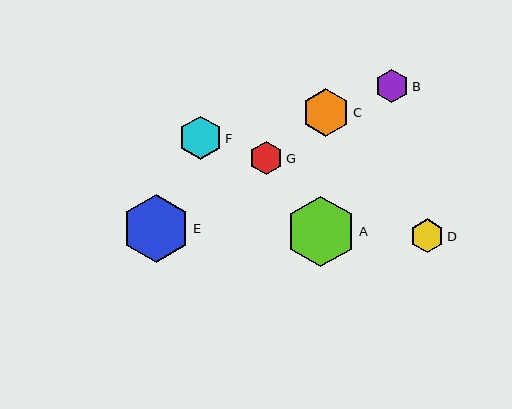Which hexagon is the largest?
Hexagon A is the largest with a size of approximately 70 pixels.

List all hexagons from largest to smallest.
From largest to smallest: A, E, C, F, D, B, G.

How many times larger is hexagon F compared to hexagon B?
Hexagon F is approximately 1.3 times the size of hexagon B.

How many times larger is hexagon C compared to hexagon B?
Hexagon C is approximately 1.4 times the size of hexagon B.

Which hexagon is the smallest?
Hexagon G is the smallest with a size of approximately 33 pixels.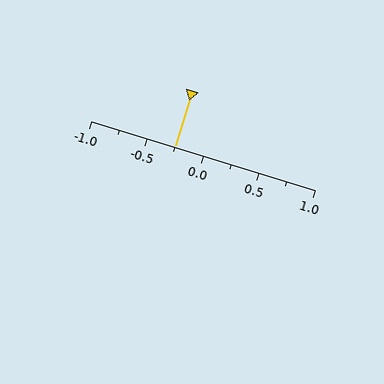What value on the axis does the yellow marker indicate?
The marker indicates approximately -0.25.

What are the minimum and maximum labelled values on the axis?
The axis runs from -1.0 to 1.0.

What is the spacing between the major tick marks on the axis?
The major ticks are spaced 0.5 apart.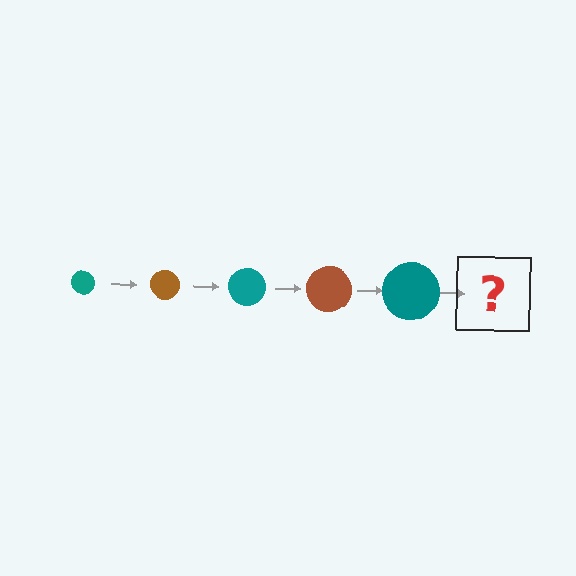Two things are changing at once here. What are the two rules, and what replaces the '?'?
The two rules are that the circle grows larger each step and the color cycles through teal and brown. The '?' should be a brown circle, larger than the previous one.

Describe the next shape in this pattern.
It should be a brown circle, larger than the previous one.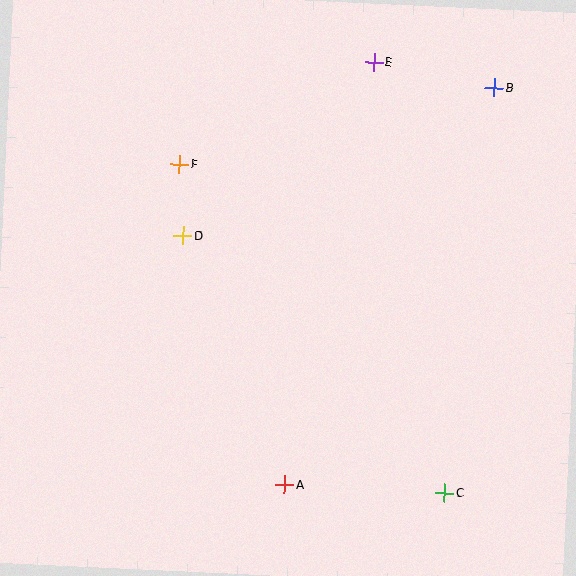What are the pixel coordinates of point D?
Point D is at (183, 235).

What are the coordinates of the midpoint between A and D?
The midpoint between A and D is at (234, 360).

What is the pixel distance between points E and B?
The distance between E and B is 123 pixels.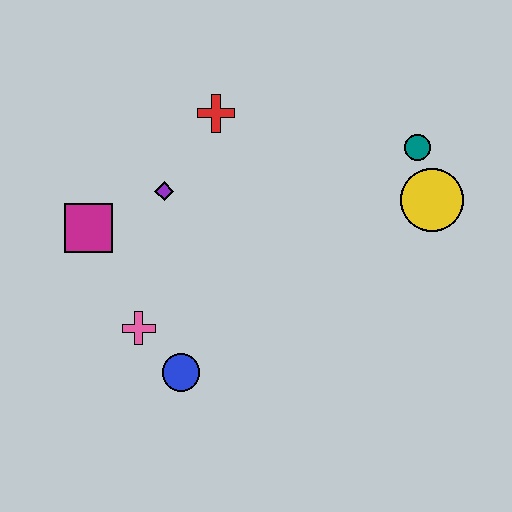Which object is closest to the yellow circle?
The teal circle is closest to the yellow circle.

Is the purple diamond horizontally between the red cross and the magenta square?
Yes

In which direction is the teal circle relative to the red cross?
The teal circle is to the right of the red cross.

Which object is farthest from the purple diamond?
The yellow circle is farthest from the purple diamond.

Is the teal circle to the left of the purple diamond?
No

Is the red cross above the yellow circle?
Yes